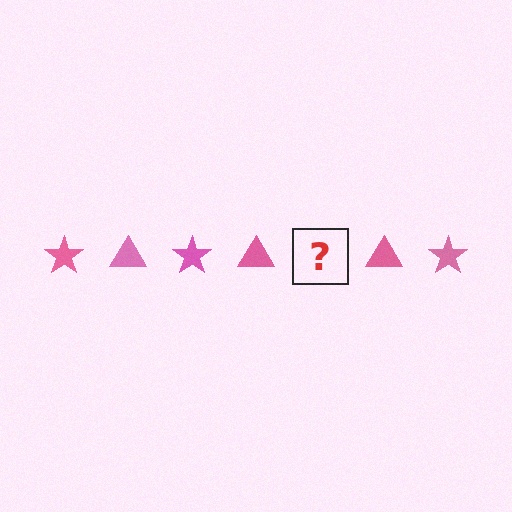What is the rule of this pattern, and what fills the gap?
The rule is that the pattern cycles through star, triangle shapes in pink. The gap should be filled with a pink star.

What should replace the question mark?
The question mark should be replaced with a pink star.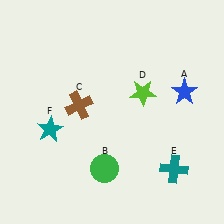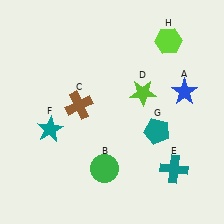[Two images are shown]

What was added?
A teal pentagon (G), a lime hexagon (H) were added in Image 2.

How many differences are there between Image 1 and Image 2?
There are 2 differences between the two images.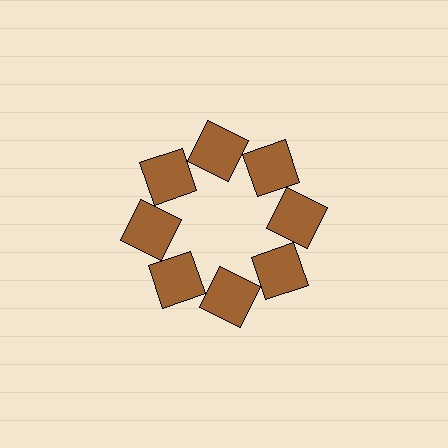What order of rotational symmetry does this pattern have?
This pattern has 8-fold rotational symmetry.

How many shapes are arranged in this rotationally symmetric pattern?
There are 8 shapes, arranged in 8 groups of 1.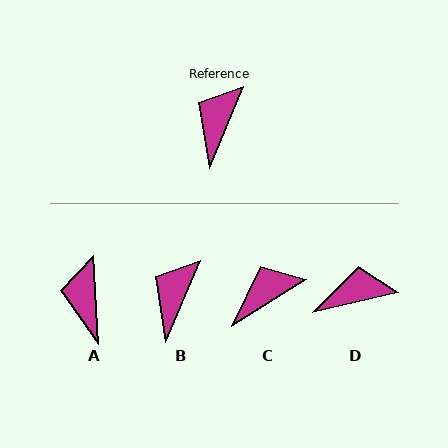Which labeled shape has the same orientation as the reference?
B.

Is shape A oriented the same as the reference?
No, it is off by about 26 degrees.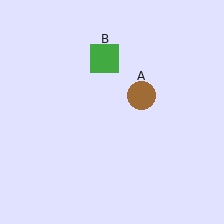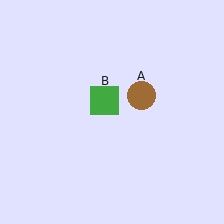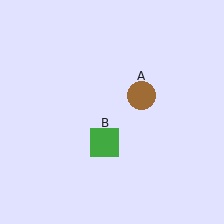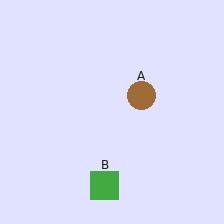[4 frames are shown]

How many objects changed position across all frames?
1 object changed position: green square (object B).